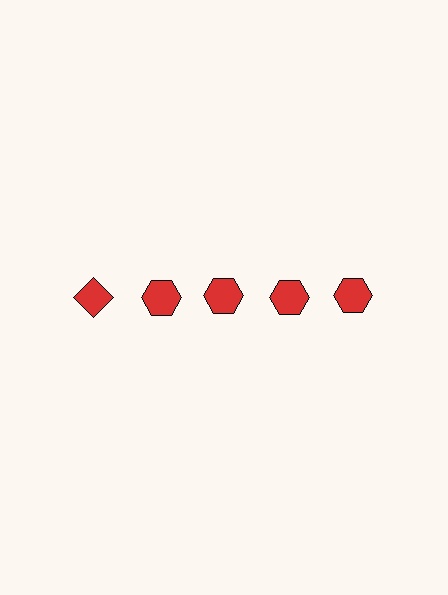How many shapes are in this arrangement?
There are 5 shapes arranged in a grid pattern.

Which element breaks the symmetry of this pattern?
The red diamond in the top row, leftmost column breaks the symmetry. All other shapes are red hexagons.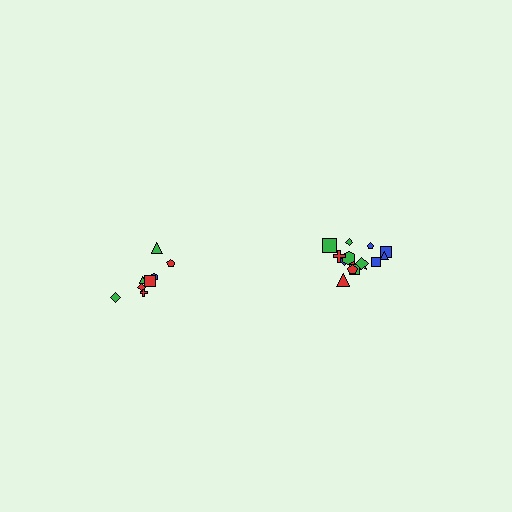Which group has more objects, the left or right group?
The right group.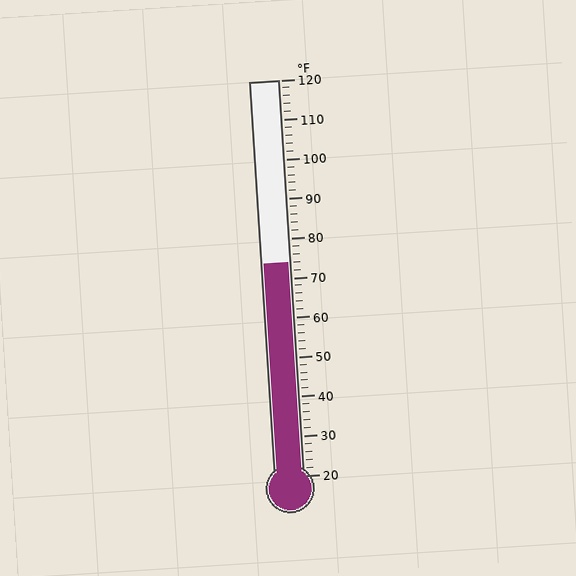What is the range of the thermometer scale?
The thermometer scale ranges from 20°F to 120°F.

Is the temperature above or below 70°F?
The temperature is above 70°F.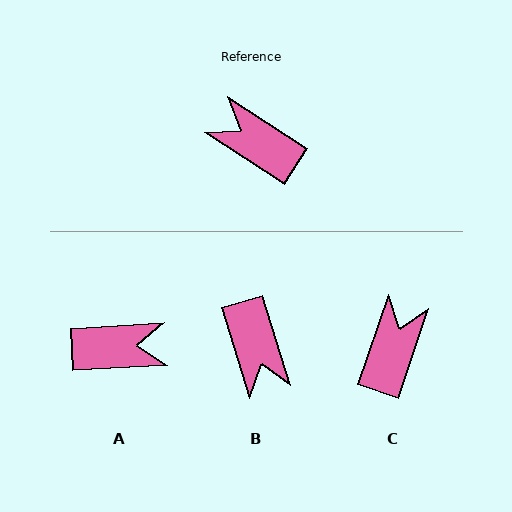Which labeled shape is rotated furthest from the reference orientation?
A, about 143 degrees away.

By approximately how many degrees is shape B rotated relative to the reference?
Approximately 140 degrees counter-clockwise.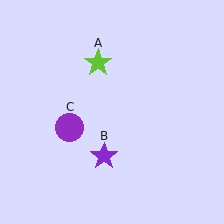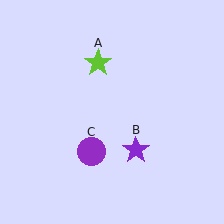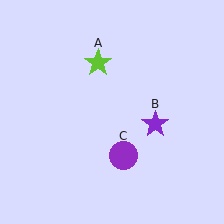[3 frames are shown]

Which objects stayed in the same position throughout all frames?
Lime star (object A) remained stationary.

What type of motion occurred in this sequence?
The purple star (object B), purple circle (object C) rotated counterclockwise around the center of the scene.